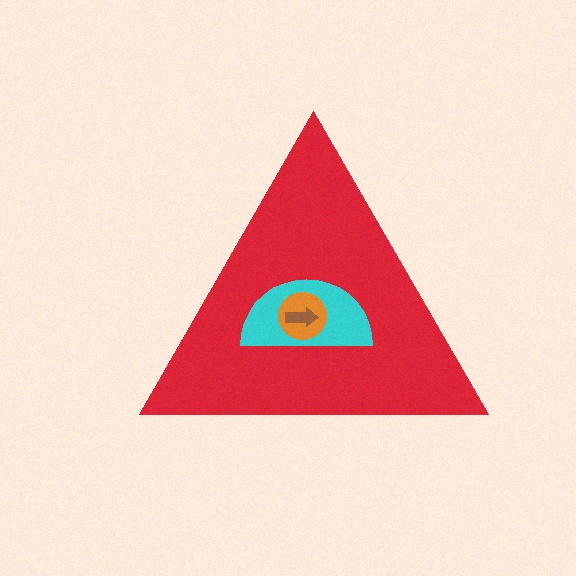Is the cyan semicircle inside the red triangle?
Yes.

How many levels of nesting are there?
4.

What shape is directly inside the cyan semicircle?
The orange circle.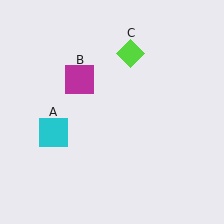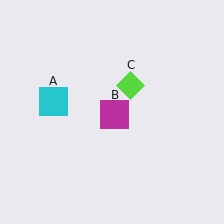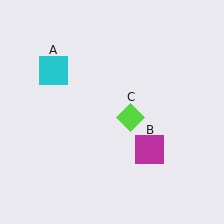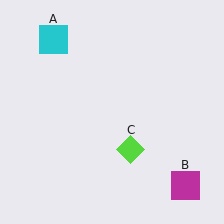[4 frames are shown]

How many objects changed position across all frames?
3 objects changed position: cyan square (object A), magenta square (object B), lime diamond (object C).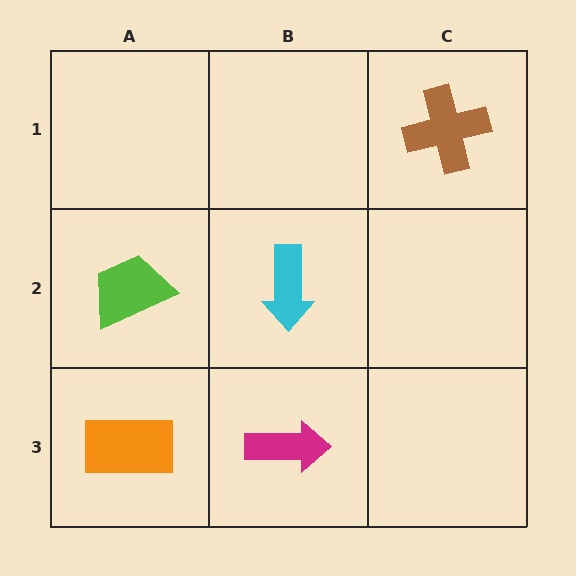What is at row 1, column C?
A brown cross.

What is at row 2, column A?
A lime trapezoid.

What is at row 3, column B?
A magenta arrow.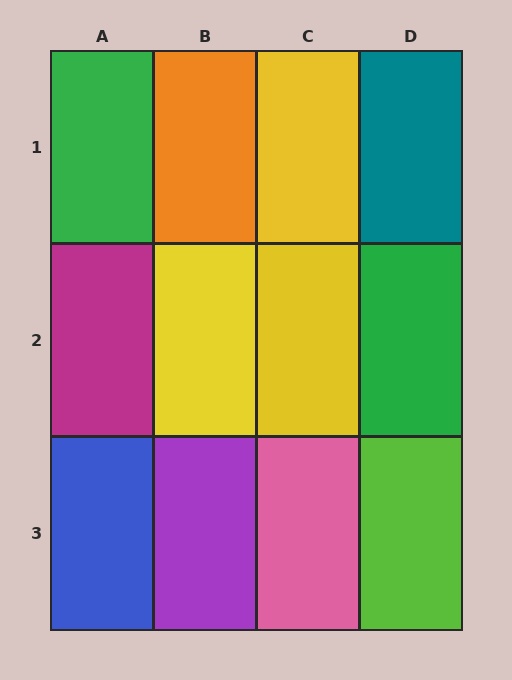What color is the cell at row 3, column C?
Pink.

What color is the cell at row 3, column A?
Blue.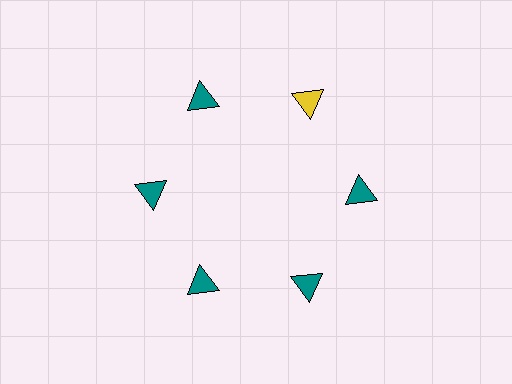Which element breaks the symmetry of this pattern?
The yellow triangle at roughly the 1 o'clock position breaks the symmetry. All other shapes are teal triangles.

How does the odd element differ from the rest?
It has a different color: yellow instead of teal.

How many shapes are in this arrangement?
There are 6 shapes arranged in a ring pattern.